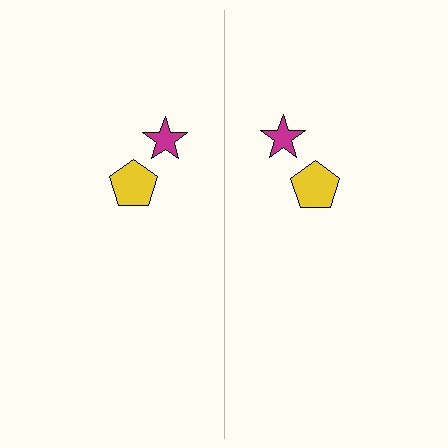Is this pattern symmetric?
Yes, this pattern has bilateral (reflection) symmetry.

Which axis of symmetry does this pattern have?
The pattern has a vertical axis of symmetry running through the center of the image.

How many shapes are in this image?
There are 4 shapes in this image.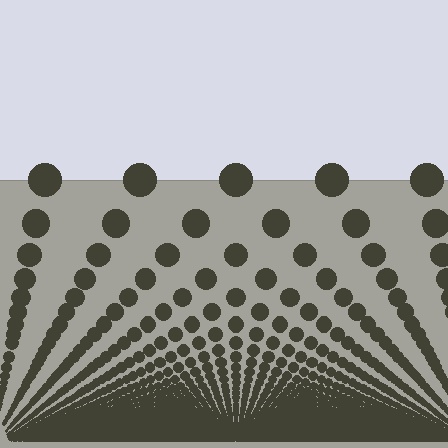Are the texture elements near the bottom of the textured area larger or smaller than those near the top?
Smaller. The gradient is inverted — elements near the bottom are smaller and denser.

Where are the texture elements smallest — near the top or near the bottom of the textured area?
Near the bottom.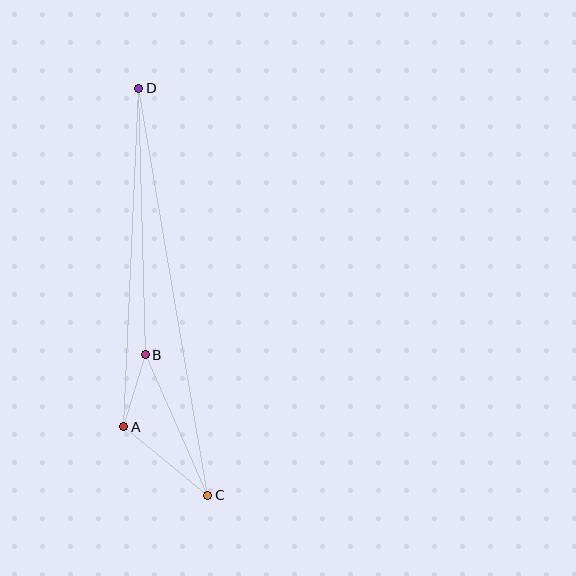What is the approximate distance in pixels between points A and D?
The distance between A and D is approximately 339 pixels.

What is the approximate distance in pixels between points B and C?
The distance between B and C is approximately 154 pixels.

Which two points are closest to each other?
Points A and B are closest to each other.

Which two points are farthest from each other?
Points C and D are farthest from each other.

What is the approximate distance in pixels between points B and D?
The distance between B and D is approximately 266 pixels.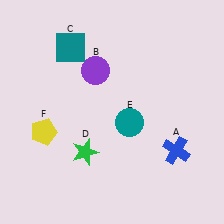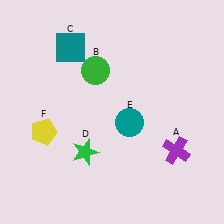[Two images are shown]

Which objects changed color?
A changed from blue to purple. B changed from purple to green.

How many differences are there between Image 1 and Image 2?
There are 2 differences between the two images.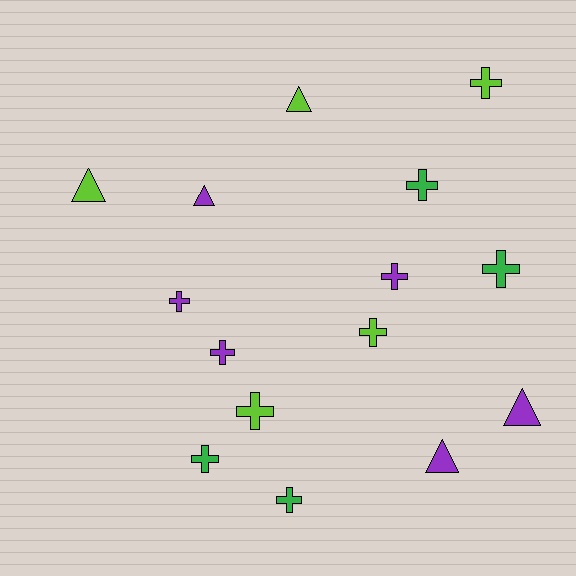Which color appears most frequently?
Purple, with 6 objects.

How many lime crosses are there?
There are 3 lime crosses.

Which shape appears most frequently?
Cross, with 10 objects.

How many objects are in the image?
There are 15 objects.